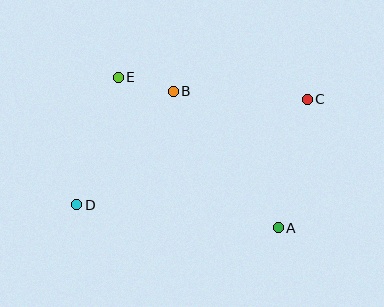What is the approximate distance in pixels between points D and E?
The distance between D and E is approximately 134 pixels.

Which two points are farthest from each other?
Points C and D are farthest from each other.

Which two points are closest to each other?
Points B and E are closest to each other.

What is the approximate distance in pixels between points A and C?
The distance between A and C is approximately 132 pixels.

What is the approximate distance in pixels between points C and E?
The distance between C and E is approximately 190 pixels.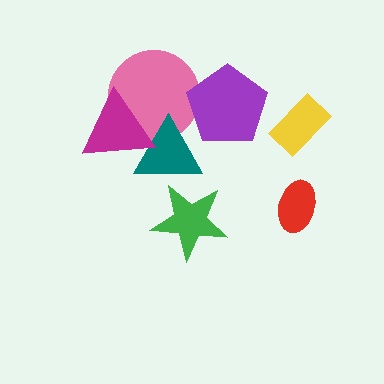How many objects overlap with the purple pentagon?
1 object overlaps with the purple pentagon.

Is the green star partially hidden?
Yes, it is partially covered by another shape.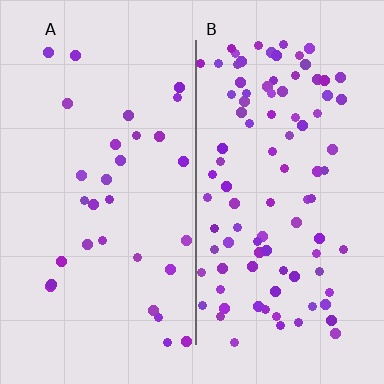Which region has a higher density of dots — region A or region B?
B (the right).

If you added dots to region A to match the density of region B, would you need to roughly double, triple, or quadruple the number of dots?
Approximately triple.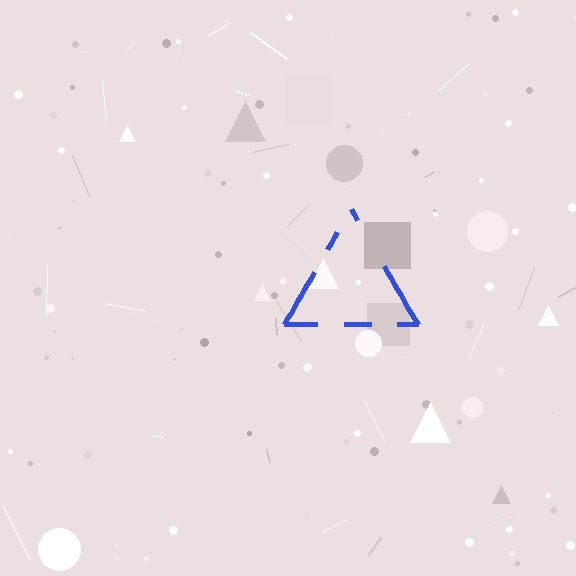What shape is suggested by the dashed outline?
The dashed outline suggests a triangle.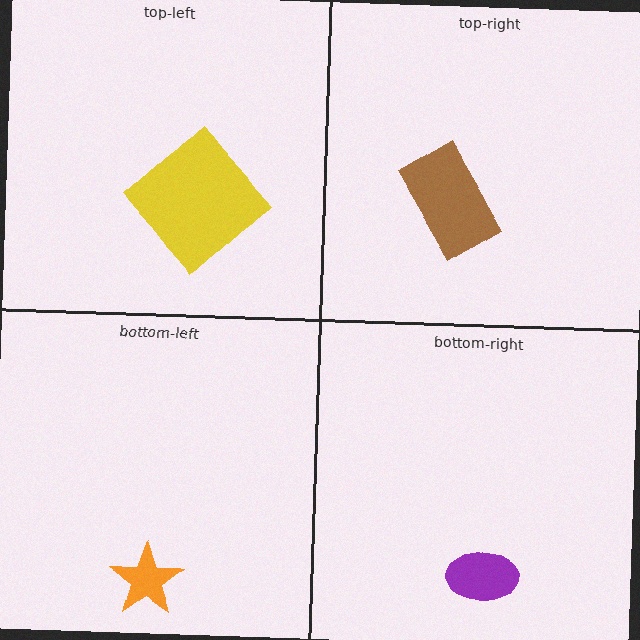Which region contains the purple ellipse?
The bottom-right region.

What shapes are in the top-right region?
The brown rectangle.